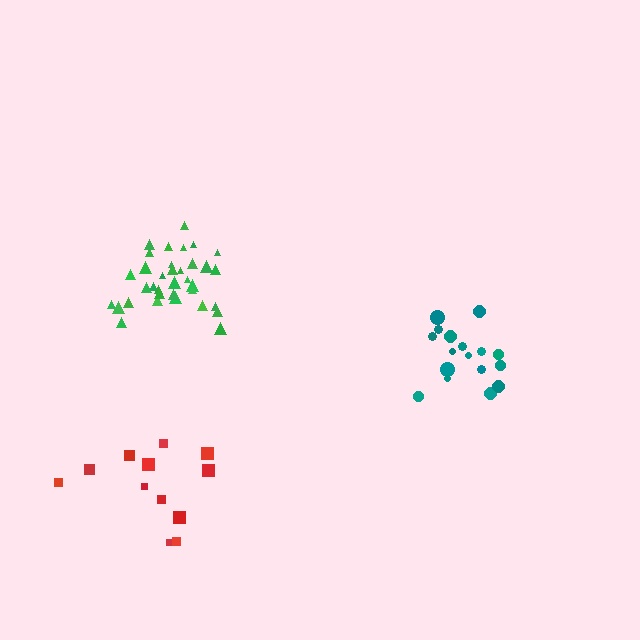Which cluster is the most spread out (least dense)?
Red.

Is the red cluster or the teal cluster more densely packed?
Teal.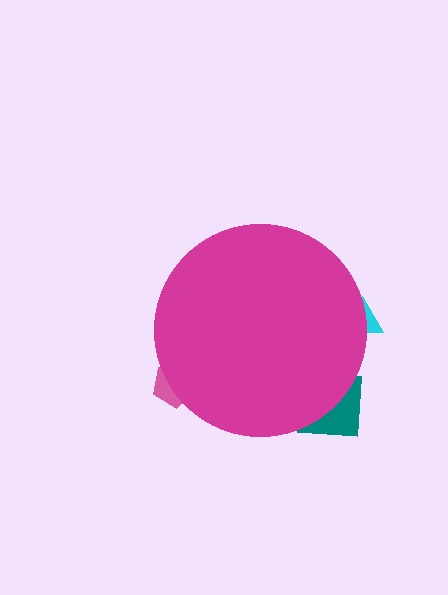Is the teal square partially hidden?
Yes, the teal square is partially hidden behind the magenta circle.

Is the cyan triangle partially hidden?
Yes, the cyan triangle is partially hidden behind the magenta circle.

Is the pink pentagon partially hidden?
Yes, the pink pentagon is partially hidden behind the magenta circle.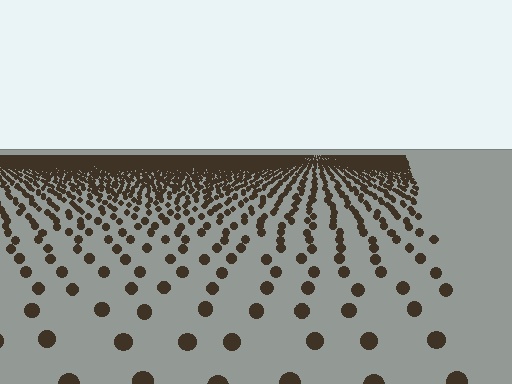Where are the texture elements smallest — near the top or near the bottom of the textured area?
Near the top.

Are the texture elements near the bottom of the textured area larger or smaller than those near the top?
Larger. Near the bottom, elements are closer to the viewer and appear at a bigger on-screen size.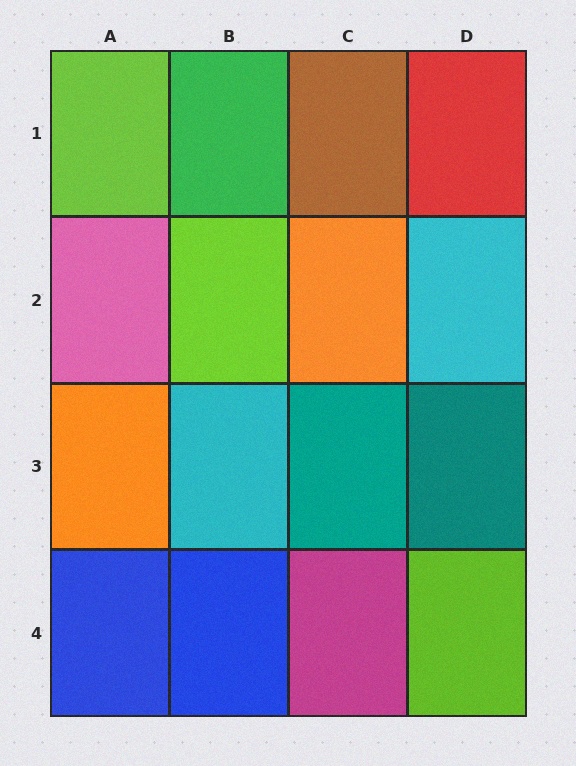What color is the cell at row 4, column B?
Blue.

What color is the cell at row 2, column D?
Cyan.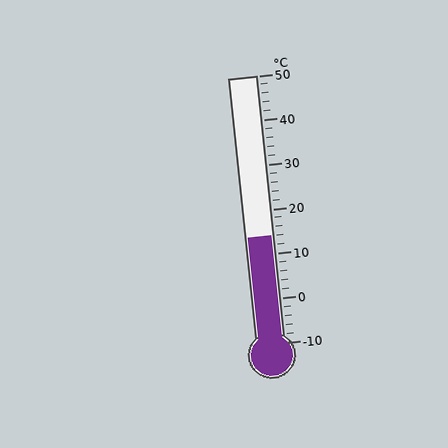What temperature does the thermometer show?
The thermometer shows approximately 14°C.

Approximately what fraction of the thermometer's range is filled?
The thermometer is filled to approximately 40% of its range.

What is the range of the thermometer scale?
The thermometer scale ranges from -10°C to 50°C.